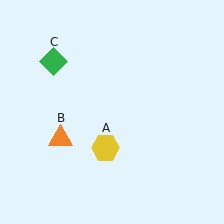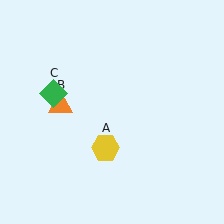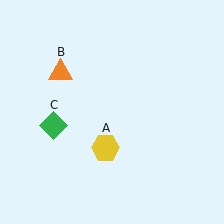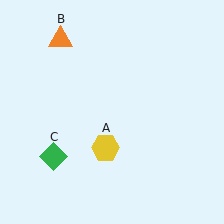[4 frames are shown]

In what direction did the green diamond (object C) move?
The green diamond (object C) moved down.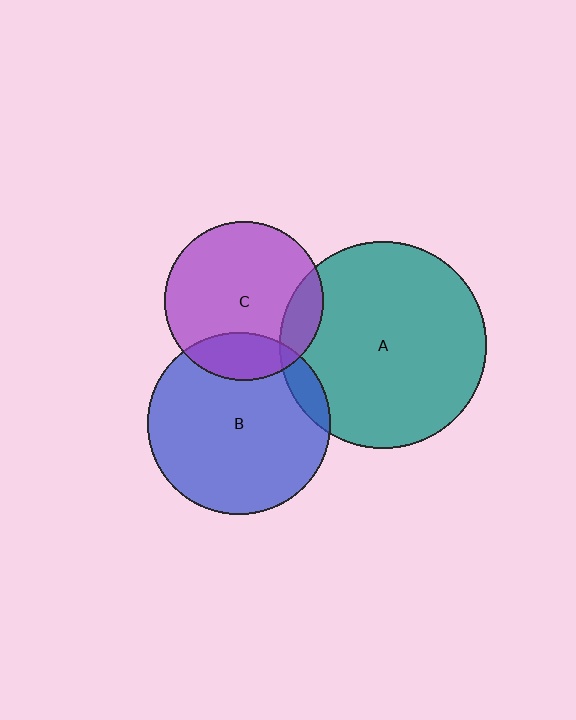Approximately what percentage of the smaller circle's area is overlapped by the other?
Approximately 10%.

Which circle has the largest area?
Circle A (teal).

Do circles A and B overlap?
Yes.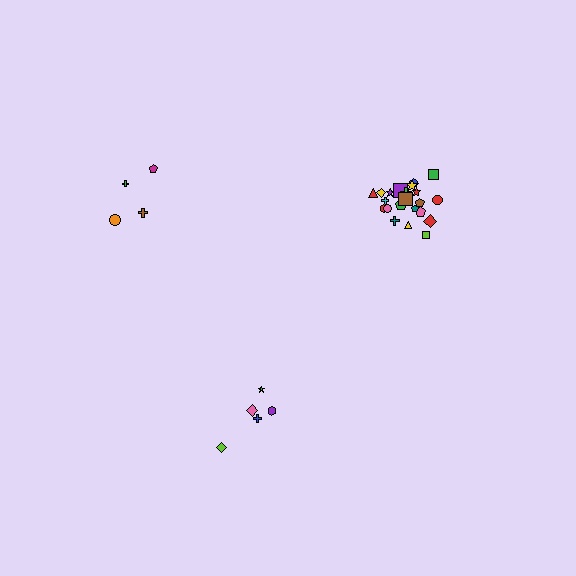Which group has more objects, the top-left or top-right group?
The top-right group.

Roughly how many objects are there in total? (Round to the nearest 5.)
Roughly 30 objects in total.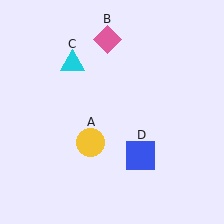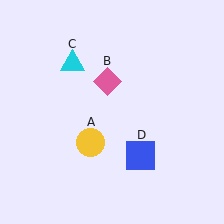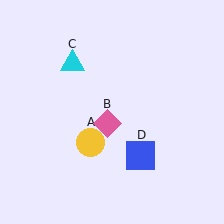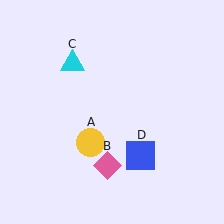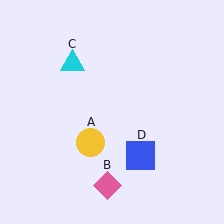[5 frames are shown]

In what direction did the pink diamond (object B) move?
The pink diamond (object B) moved down.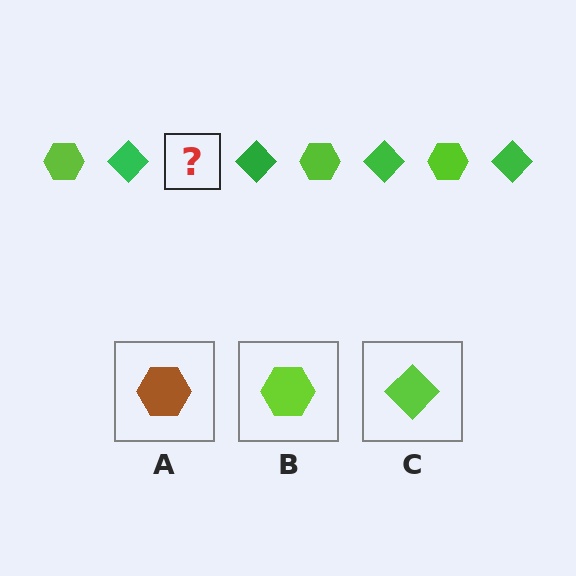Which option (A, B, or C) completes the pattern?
B.